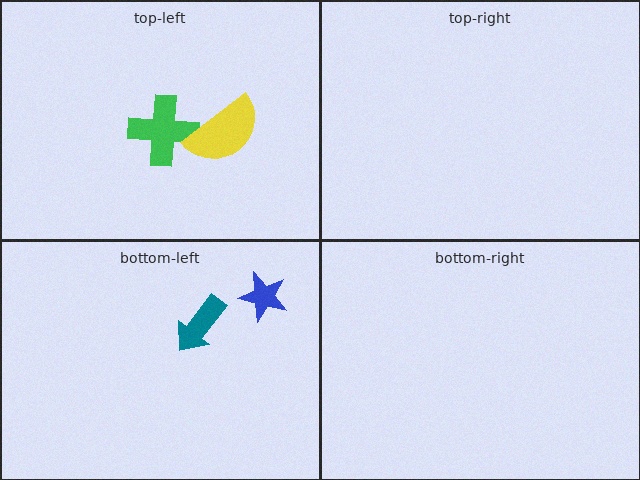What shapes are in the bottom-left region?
The teal arrow, the blue star.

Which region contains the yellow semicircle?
The top-left region.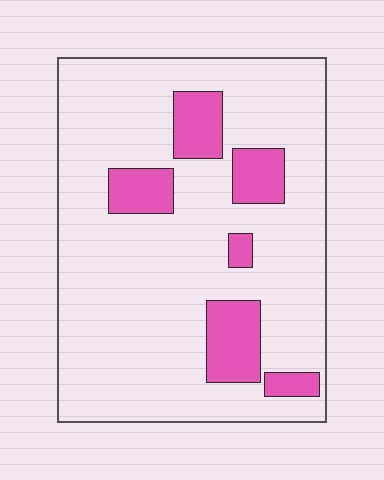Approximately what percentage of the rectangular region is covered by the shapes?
Approximately 15%.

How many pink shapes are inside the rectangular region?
6.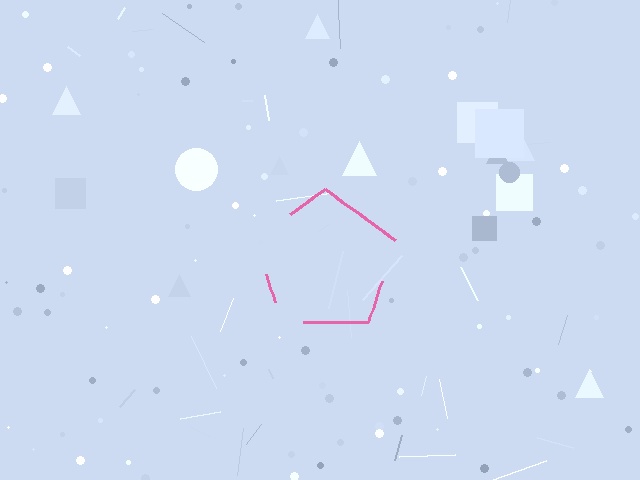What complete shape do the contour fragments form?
The contour fragments form a pentagon.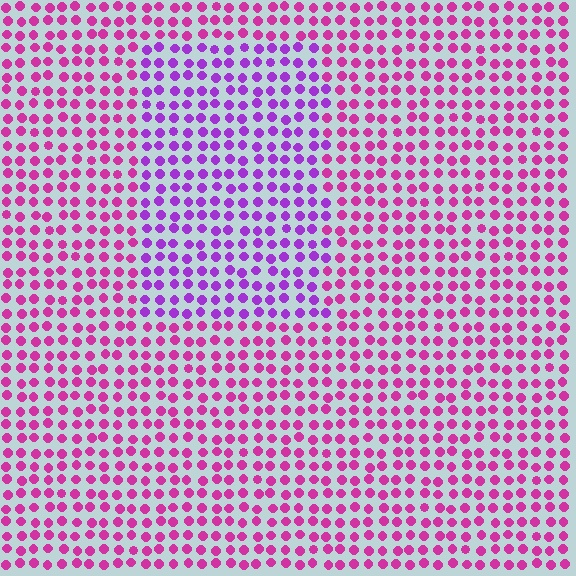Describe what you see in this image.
The image is filled with small magenta elements in a uniform arrangement. A rectangle-shaped region is visible where the elements are tinted to a slightly different hue, forming a subtle color boundary.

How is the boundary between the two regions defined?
The boundary is defined purely by a slight shift in hue (about 36 degrees). Spacing, size, and orientation are identical on both sides.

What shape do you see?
I see a rectangle.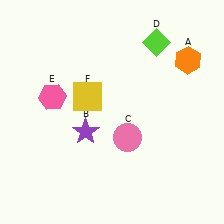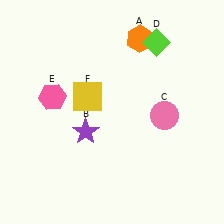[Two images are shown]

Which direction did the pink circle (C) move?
The pink circle (C) moved right.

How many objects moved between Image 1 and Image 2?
2 objects moved between the two images.